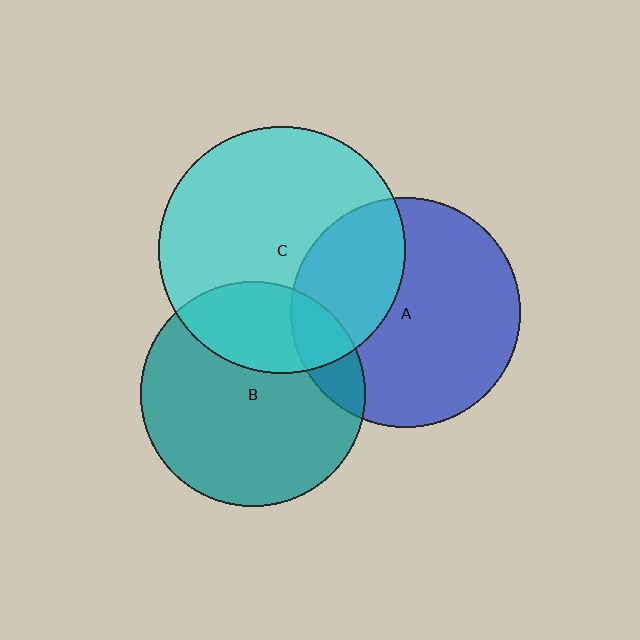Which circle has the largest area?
Circle C (cyan).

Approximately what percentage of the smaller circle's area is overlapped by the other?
Approximately 35%.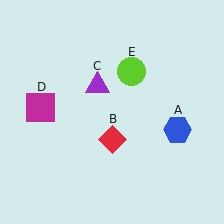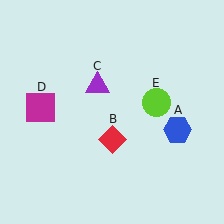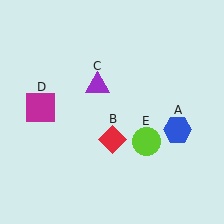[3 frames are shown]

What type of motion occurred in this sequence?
The lime circle (object E) rotated clockwise around the center of the scene.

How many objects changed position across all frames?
1 object changed position: lime circle (object E).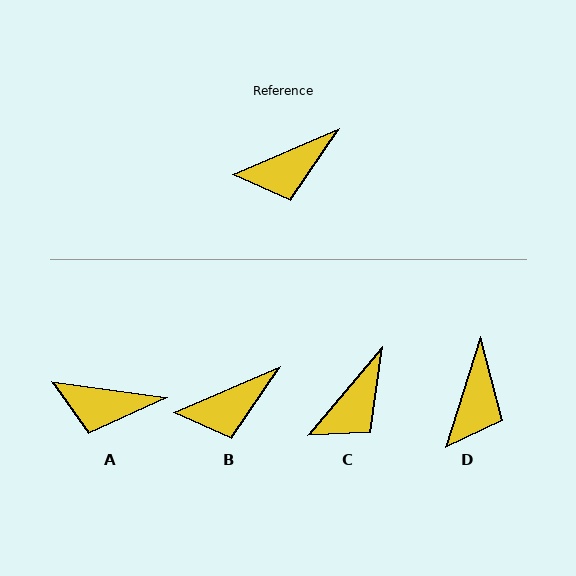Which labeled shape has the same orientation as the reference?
B.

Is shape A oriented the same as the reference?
No, it is off by about 31 degrees.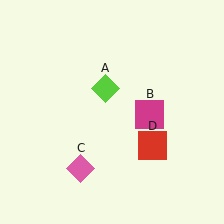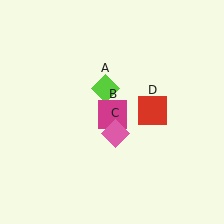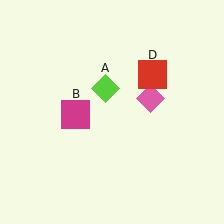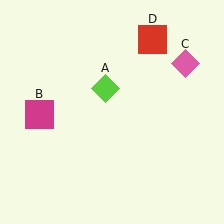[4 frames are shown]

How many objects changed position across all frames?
3 objects changed position: magenta square (object B), pink diamond (object C), red square (object D).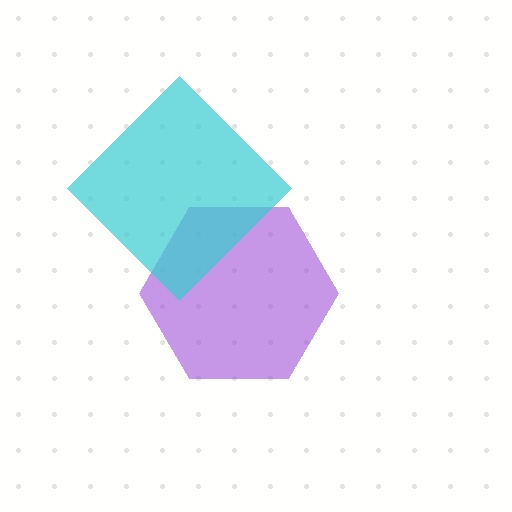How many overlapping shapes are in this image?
There are 2 overlapping shapes in the image.